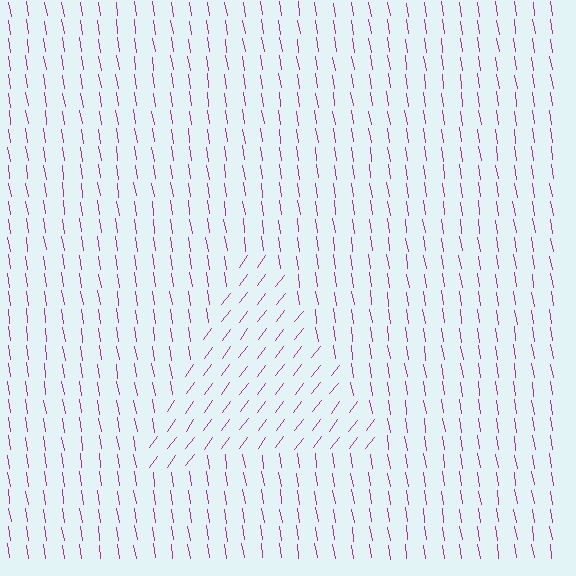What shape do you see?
I see a triangle.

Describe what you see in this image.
The image is filled with small magenta line segments. A triangle region in the image has lines oriented differently from the surrounding lines, creating a visible texture boundary.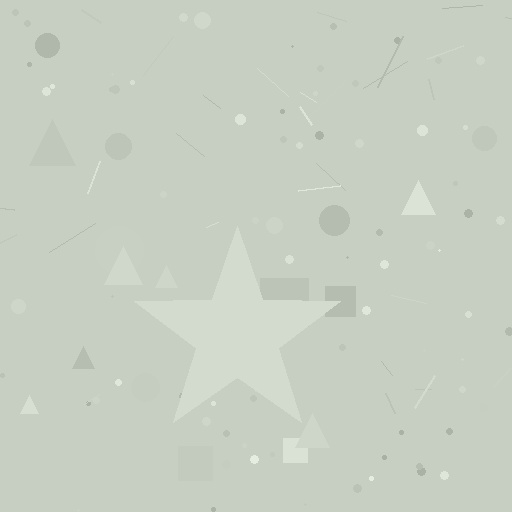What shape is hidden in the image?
A star is hidden in the image.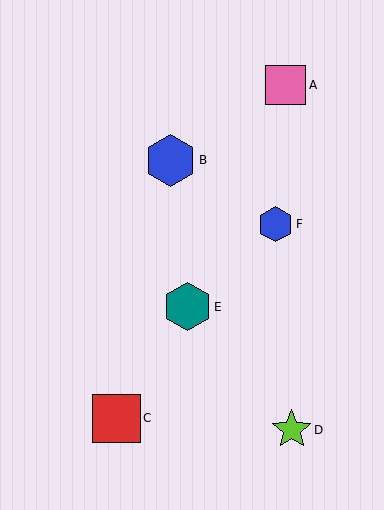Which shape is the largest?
The blue hexagon (labeled B) is the largest.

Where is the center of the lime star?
The center of the lime star is at (292, 430).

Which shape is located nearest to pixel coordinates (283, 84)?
The pink square (labeled A) at (286, 85) is nearest to that location.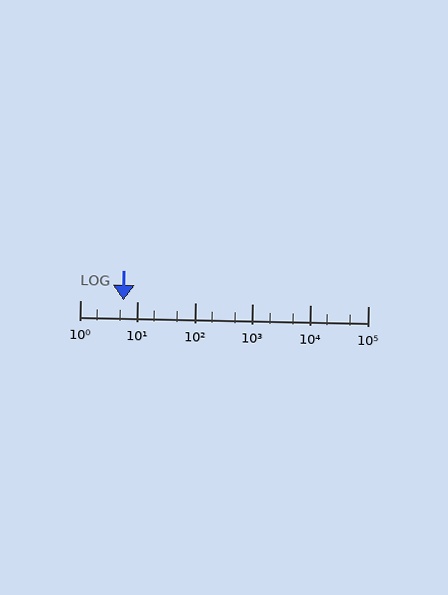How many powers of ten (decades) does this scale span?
The scale spans 5 decades, from 1 to 100000.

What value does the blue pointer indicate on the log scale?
The pointer indicates approximately 5.6.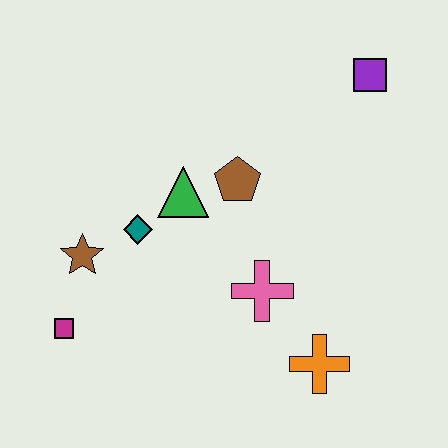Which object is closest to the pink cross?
The orange cross is closest to the pink cross.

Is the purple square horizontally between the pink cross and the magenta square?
No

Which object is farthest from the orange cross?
The purple square is farthest from the orange cross.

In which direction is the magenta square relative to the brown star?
The magenta square is below the brown star.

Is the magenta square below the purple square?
Yes